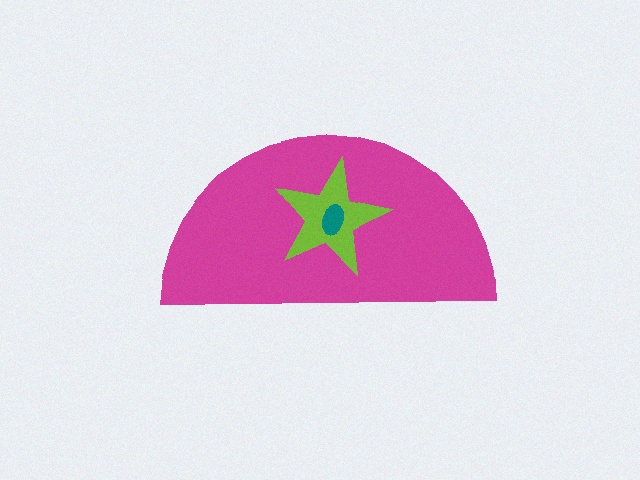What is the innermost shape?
The teal ellipse.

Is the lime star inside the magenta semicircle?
Yes.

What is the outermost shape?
The magenta semicircle.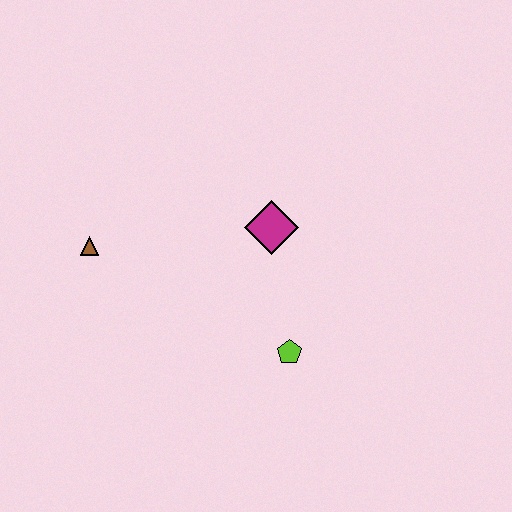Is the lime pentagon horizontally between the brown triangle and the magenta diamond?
No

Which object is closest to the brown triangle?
The magenta diamond is closest to the brown triangle.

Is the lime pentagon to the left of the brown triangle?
No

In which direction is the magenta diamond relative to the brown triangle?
The magenta diamond is to the right of the brown triangle.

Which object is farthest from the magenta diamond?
The brown triangle is farthest from the magenta diamond.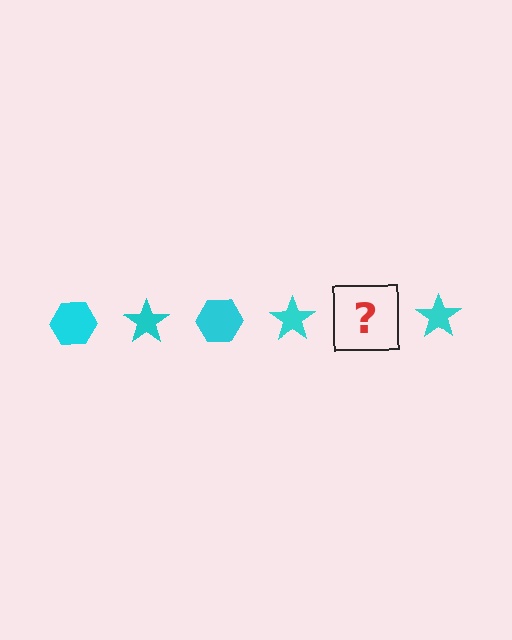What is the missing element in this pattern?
The missing element is a cyan hexagon.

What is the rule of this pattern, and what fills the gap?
The rule is that the pattern cycles through hexagon, star shapes in cyan. The gap should be filled with a cyan hexagon.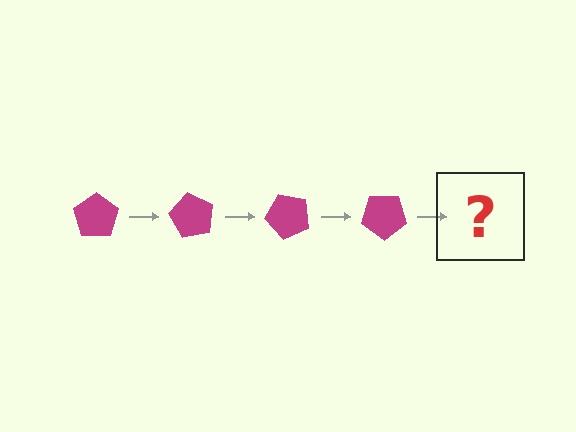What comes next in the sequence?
The next element should be a magenta pentagon rotated 240 degrees.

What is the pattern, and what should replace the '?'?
The pattern is that the pentagon rotates 60 degrees each step. The '?' should be a magenta pentagon rotated 240 degrees.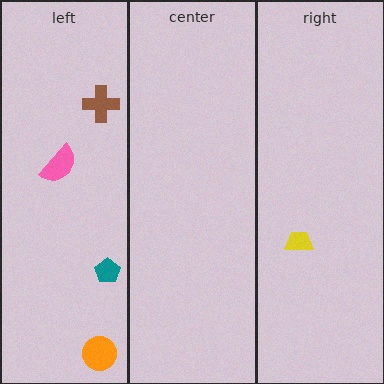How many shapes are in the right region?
1.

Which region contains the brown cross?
The left region.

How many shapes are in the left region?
4.